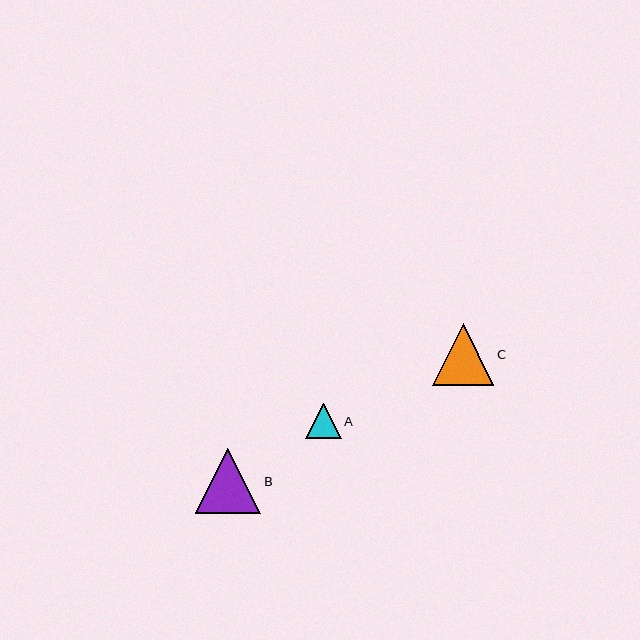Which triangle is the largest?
Triangle B is the largest with a size of approximately 65 pixels.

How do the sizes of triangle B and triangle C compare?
Triangle B and triangle C are approximately the same size.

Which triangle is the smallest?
Triangle A is the smallest with a size of approximately 35 pixels.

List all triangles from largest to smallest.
From largest to smallest: B, C, A.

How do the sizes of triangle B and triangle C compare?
Triangle B and triangle C are approximately the same size.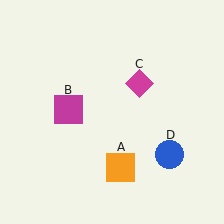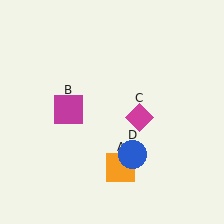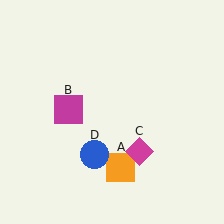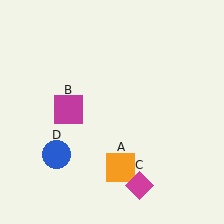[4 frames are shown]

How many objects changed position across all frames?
2 objects changed position: magenta diamond (object C), blue circle (object D).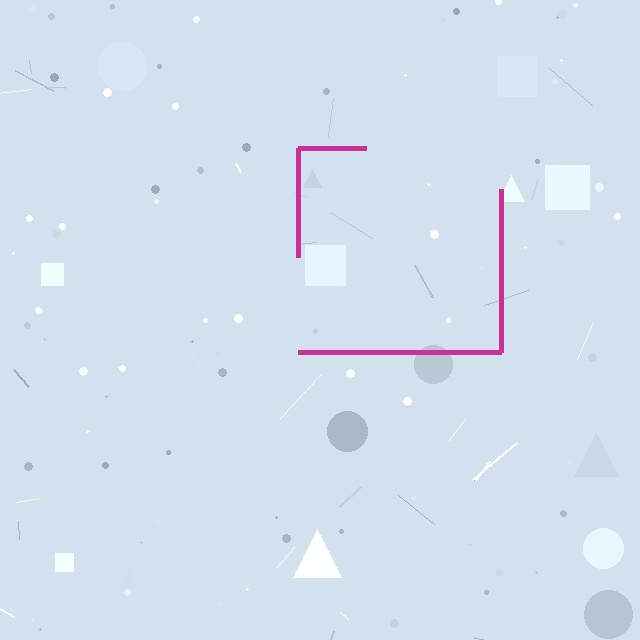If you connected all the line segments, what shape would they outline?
They would outline a square.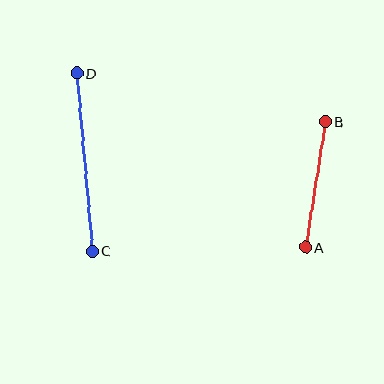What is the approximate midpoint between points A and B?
The midpoint is at approximately (316, 185) pixels.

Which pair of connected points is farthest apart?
Points C and D are farthest apart.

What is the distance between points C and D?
The distance is approximately 179 pixels.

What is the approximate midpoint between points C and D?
The midpoint is at approximately (85, 162) pixels.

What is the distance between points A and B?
The distance is approximately 127 pixels.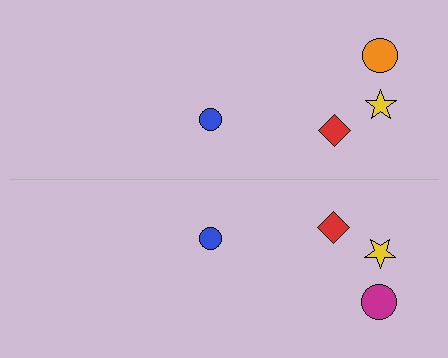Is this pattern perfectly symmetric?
No, the pattern is not perfectly symmetric. The magenta circle on the bottom side breaks the symmetry — its mirror counterpart is orange.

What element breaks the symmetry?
The magenta circle on the bottom side breaks the symmetry — its mirror counterpart is orange.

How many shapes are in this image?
There are 8 shapes in this image.